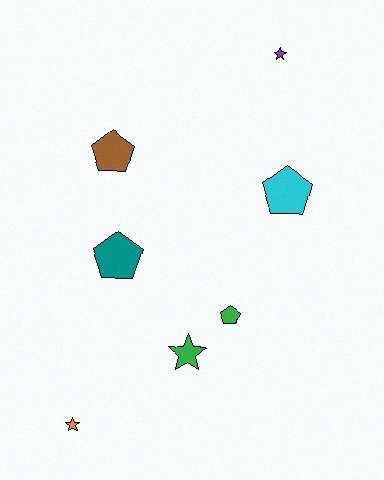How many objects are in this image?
There are 7 objects.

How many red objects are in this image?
There are no red objects.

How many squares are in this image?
There are no squares.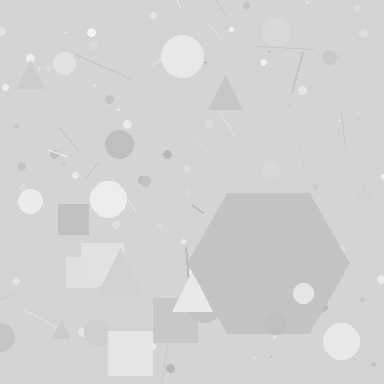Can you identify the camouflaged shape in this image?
The camouflaged shape is a hexagon.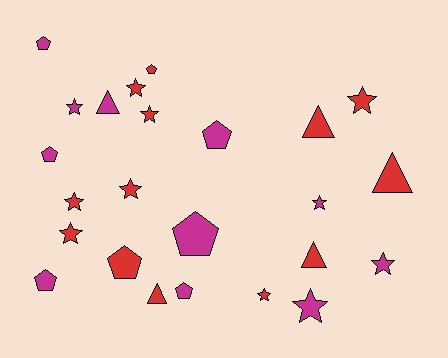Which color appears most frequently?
Red, with 13 objects.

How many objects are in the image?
There are 24 objects.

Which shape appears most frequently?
Star, with 11 objects.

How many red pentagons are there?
There are 2 red pentagons.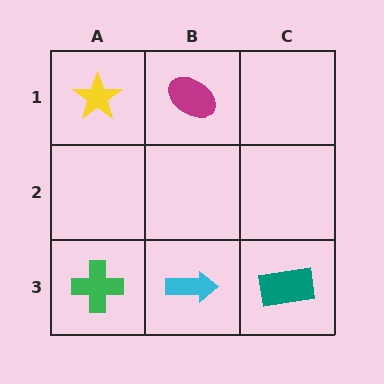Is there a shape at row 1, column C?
No, that cell is empty.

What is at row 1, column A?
A yellow star.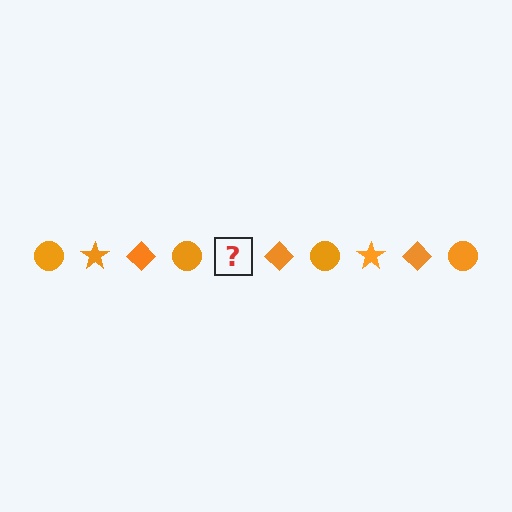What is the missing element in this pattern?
The missing element is an orange star.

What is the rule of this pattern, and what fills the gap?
The rule is that the pattern cycles through circle, star, diamond shapes in orange. The gap should be filled with an orange star.